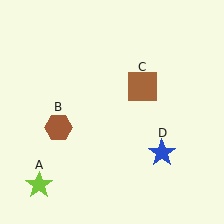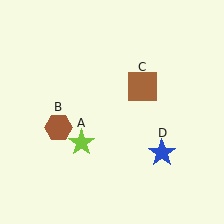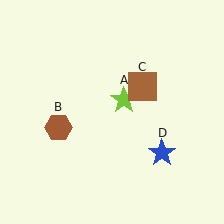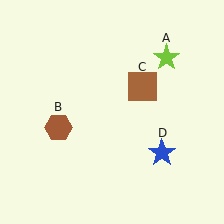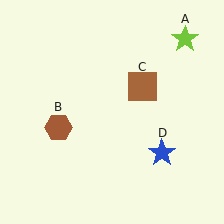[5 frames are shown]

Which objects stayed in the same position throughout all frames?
Brown hexagon (object B) and brown square (object C) and blue star (object D) remained stationary.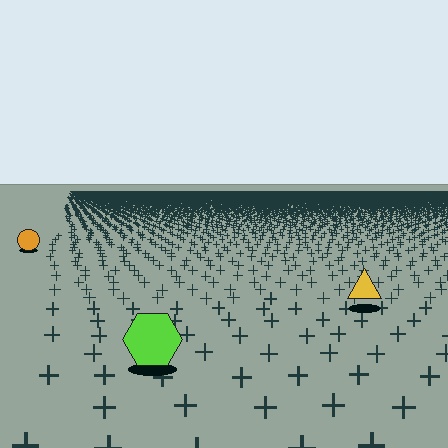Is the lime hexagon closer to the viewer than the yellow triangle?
Yes. The lime hexagon is closer — you can tell from the texture gradient: the ground texture is coarser near it.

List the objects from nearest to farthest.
From nearest to farthest: the lime hexagon, the yellow triangle, the orange circle.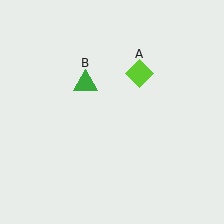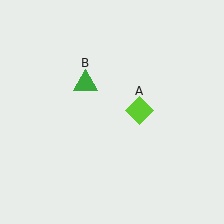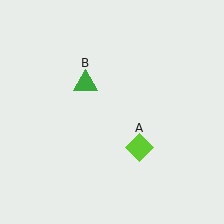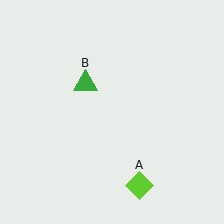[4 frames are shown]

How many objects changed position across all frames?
1 object changed position: lime diamond (object A).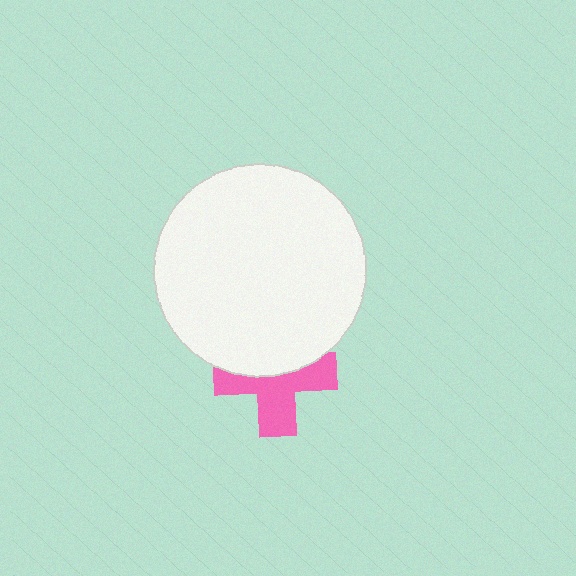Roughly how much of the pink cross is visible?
About half of it is visible (roughly 56%).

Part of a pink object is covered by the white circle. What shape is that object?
It is a cross.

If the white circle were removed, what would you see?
You would see the complete pink cross.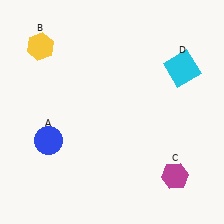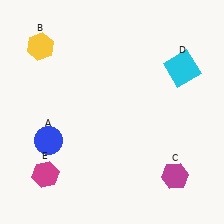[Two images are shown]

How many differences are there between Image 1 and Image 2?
There is 1 difference between the two images.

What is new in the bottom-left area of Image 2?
A magenta hexagon (E) was added in the bottom-left area of Image 2.